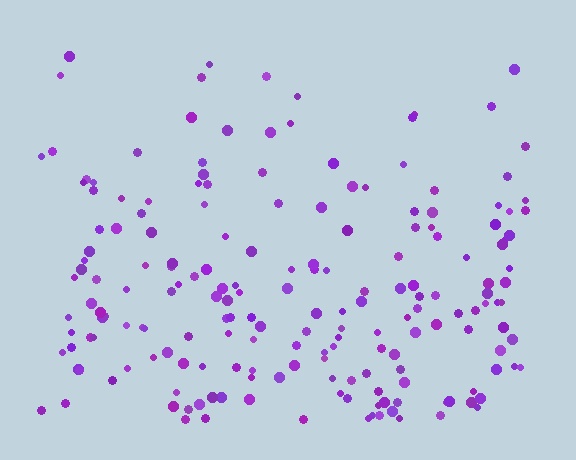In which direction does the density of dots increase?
From top to bottom, with the bottom side densest.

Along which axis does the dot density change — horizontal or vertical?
Vertical.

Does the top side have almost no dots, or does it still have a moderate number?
Still a moderate number, just noticeably fewer than the bottom.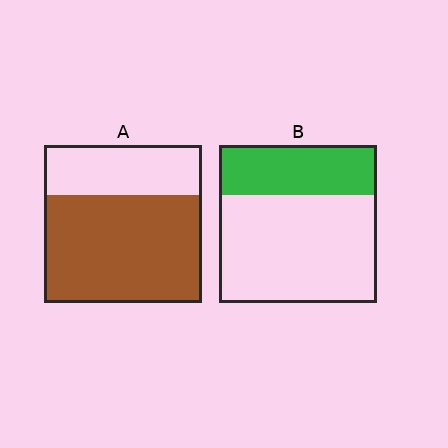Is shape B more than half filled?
No.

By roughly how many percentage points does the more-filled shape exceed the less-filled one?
By roughly 35 percentage points (A over B).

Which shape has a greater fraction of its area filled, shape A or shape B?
Shape A.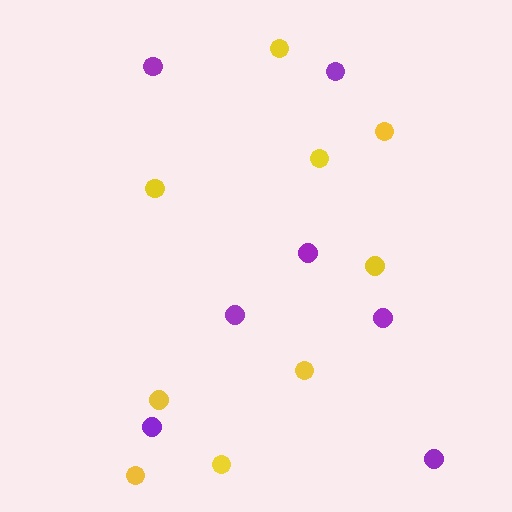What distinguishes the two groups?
There are 2 groups: one group of purple circles (7) and one group of yellow circles (9).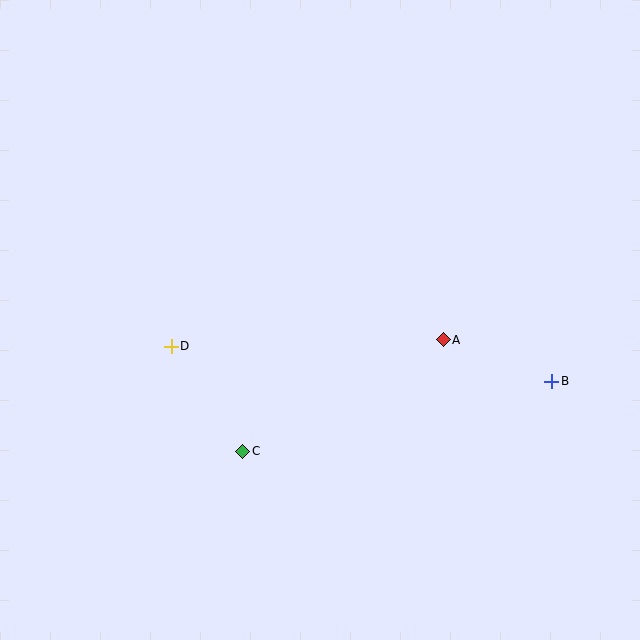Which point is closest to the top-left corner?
Point D is closest to the top-left corner.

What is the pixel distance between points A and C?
The distance between A and C is 229 pixels.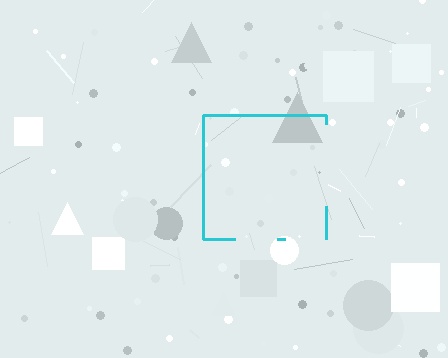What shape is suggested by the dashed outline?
The dashed outline suggests a square.